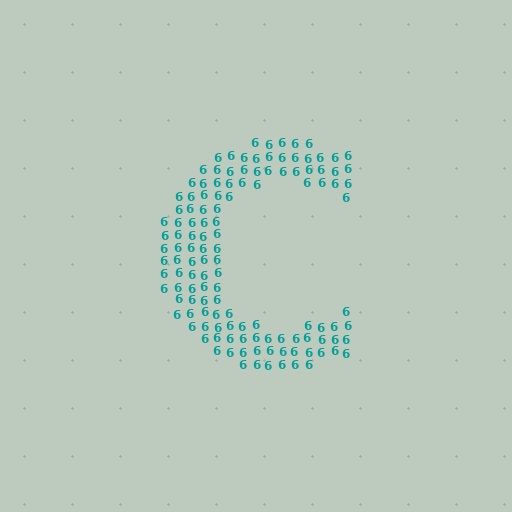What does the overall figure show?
The overall figure shows the letter C.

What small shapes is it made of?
It is made of small digit 6's.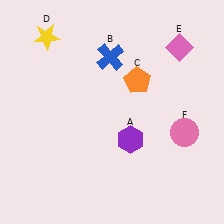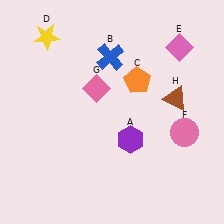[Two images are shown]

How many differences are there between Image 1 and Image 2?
There are 2 differences between the two images.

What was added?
A pink diamond (G), a brown triangle (H) were added in Image 2.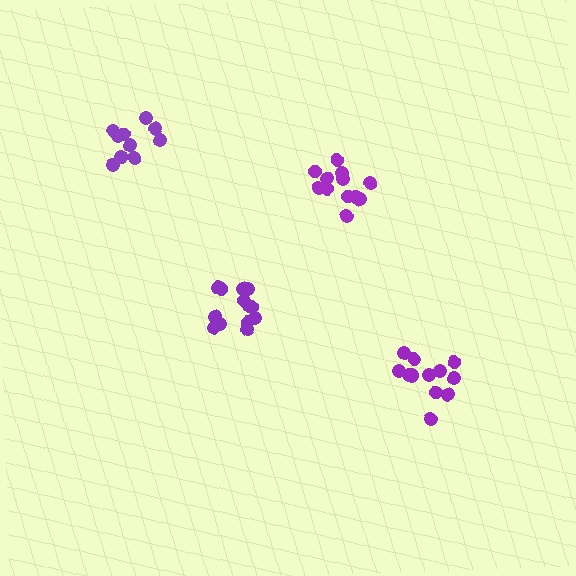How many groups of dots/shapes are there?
There are 4 groups.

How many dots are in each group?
Group 1: 10 dots, Group 2: 12 dots, Group 3: 13 dots, Group 4: 13 dots (48 total).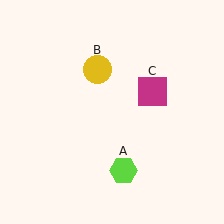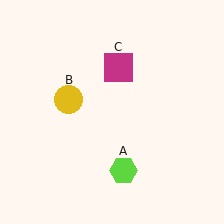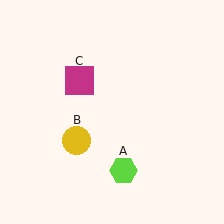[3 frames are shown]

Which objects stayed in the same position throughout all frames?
Lime hexagon (object A) remained stationary.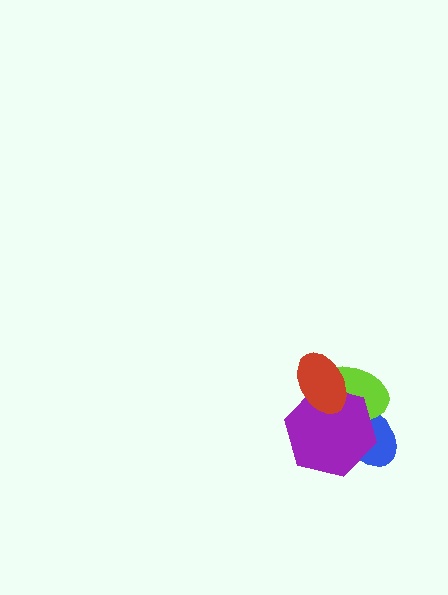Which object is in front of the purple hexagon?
The red ellipse is in front of the purple hexagon.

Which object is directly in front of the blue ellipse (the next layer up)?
The lime ellipse is directly in front of the blue ellipse.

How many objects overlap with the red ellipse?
2 objects overlap with the red ellipse.